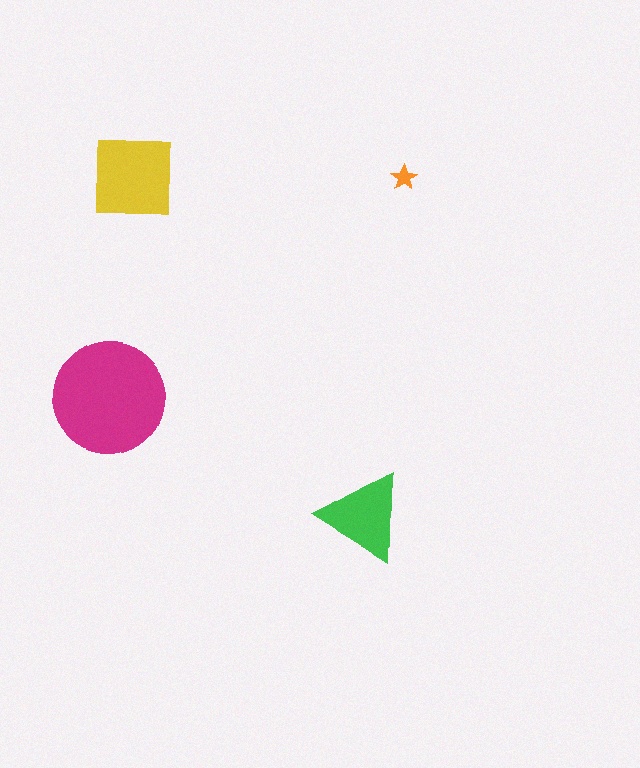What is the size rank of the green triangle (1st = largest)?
3rd.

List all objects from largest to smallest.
The magenta circle, the yellow square, the green triangle, the orange star.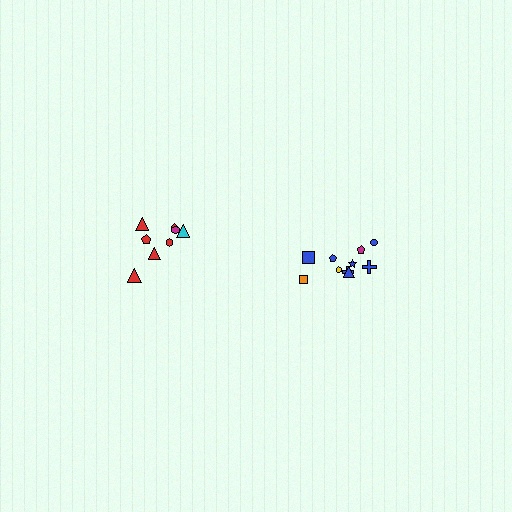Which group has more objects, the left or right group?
The right group.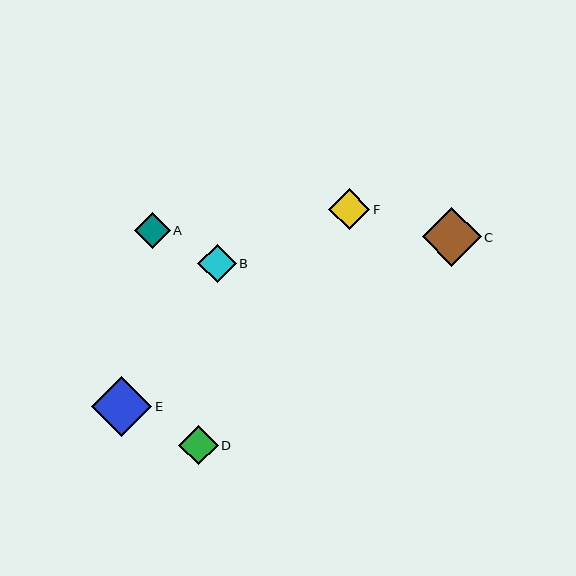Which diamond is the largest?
Diamond E is the largest with a size of approximately 60 pixels.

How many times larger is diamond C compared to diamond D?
Diamond C is approximately 1.5 times the size of diamond D.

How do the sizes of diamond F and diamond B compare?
Diamond F and diamond B are approximately the same size.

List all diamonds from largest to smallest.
From largest to smallest: E, C, F, D, B, A.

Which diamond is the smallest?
Diamond A is the smallest with a size of approximately 35 pixels.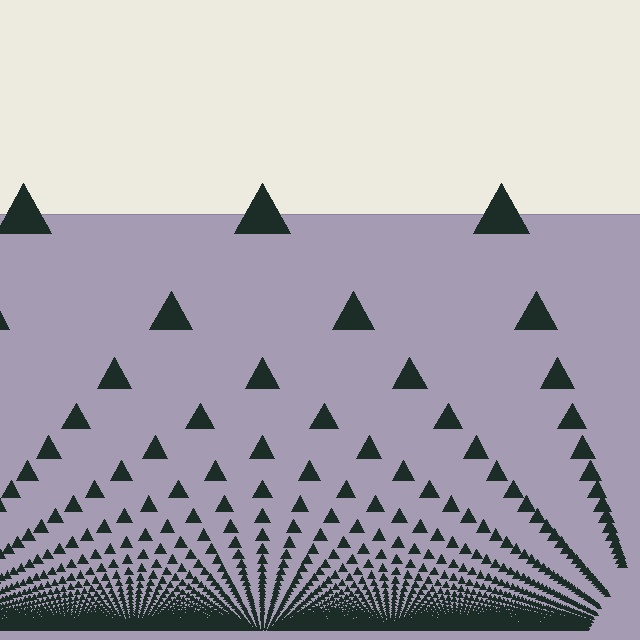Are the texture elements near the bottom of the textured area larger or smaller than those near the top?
Smaller. The gradient is inverted — elements near the bottom are smaller and denser.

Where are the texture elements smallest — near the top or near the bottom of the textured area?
Near the bottom.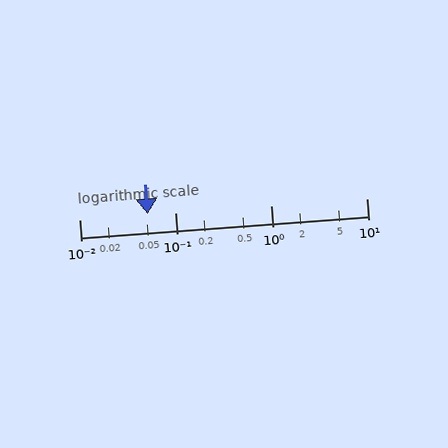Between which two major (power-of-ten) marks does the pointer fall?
The pointer is between 0.01 and 0.1.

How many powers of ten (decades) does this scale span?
The scale spans 3 decades, from 0.01 to 10.